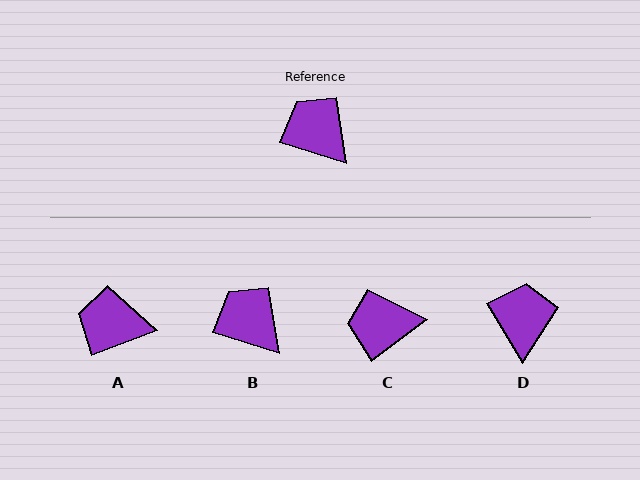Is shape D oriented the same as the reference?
No, it is off by about 42 degrees.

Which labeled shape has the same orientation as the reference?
B.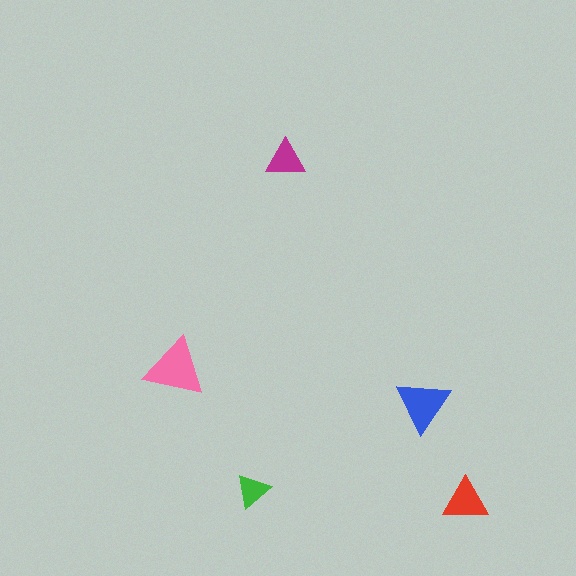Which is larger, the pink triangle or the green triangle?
The pink one.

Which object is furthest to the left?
The pink triangle is leftmost.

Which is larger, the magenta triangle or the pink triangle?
The pink one.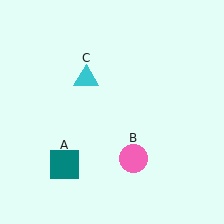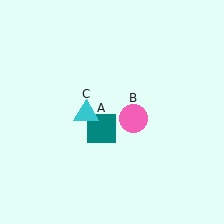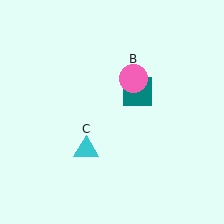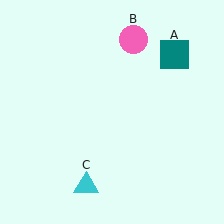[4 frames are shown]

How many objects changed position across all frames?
3 objects changed position: teal square (object A), pink circle (object B), cyan triangle (object C).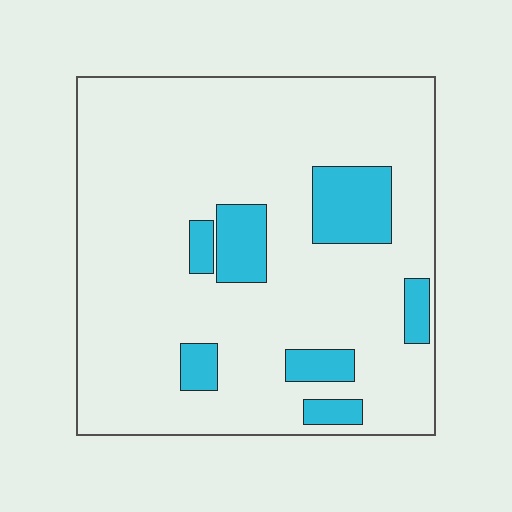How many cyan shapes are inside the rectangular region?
7.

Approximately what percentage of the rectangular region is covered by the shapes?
Approximately 15%.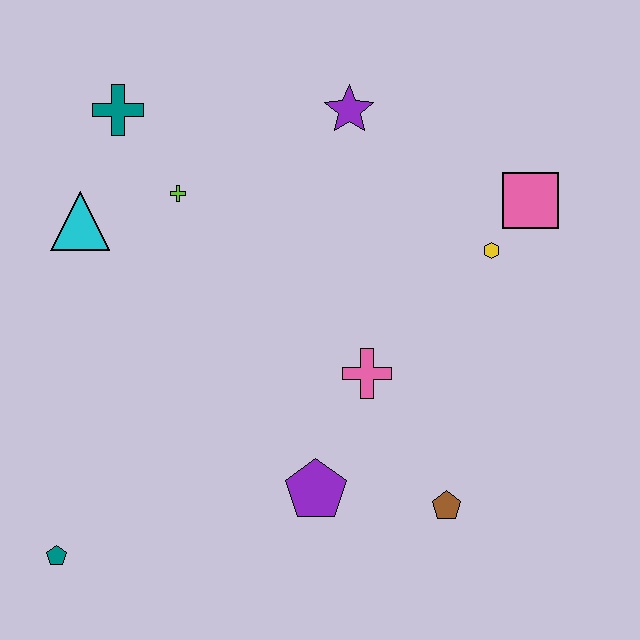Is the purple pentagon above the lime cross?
No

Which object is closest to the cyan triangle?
The lime cross is closest to the cyan triangle.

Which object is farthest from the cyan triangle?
The brown pentagon is farthest from the cyan triangle.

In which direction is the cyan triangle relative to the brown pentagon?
The cyan triangle is to the left of the brown pentagon.